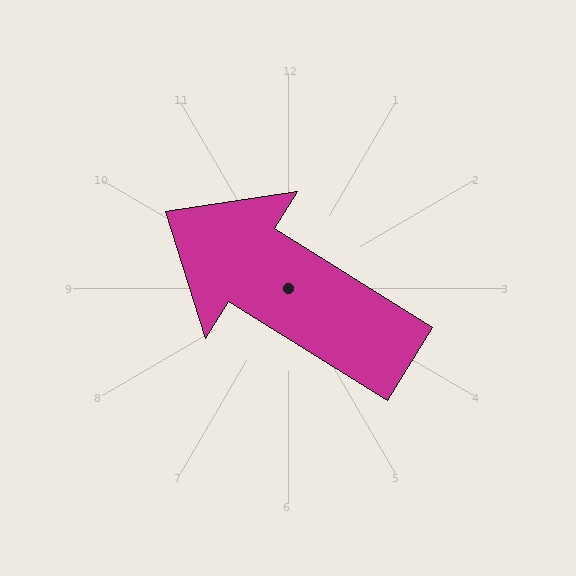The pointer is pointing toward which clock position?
Roughly 10 o'clock.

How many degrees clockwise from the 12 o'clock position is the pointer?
Approximately 302 degrees.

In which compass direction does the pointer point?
Northwest.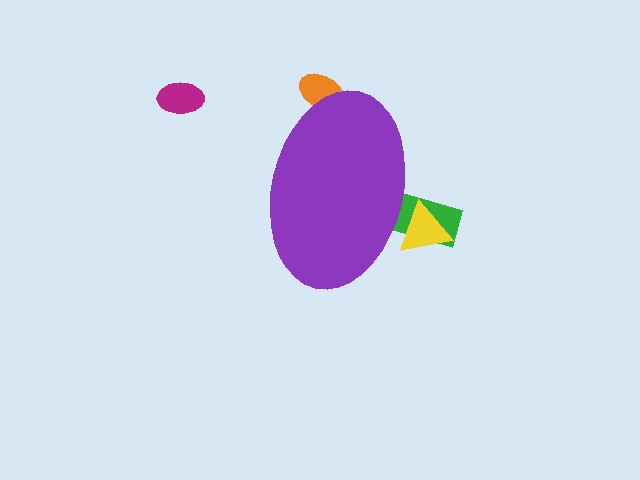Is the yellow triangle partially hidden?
Yes, the yellow triangle is partially hidden behind the purple ellipse.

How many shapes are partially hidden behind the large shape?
3 shapes are partially hidden.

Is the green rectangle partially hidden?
Yes, the green rectangle is partially hidden behind the purple ellipse.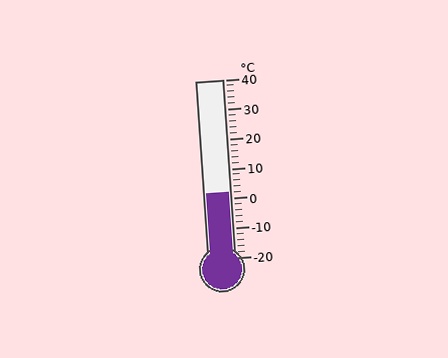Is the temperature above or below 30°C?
The temperature is below 30°C.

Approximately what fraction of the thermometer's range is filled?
The thermometer is filled to approximately 35% of its range.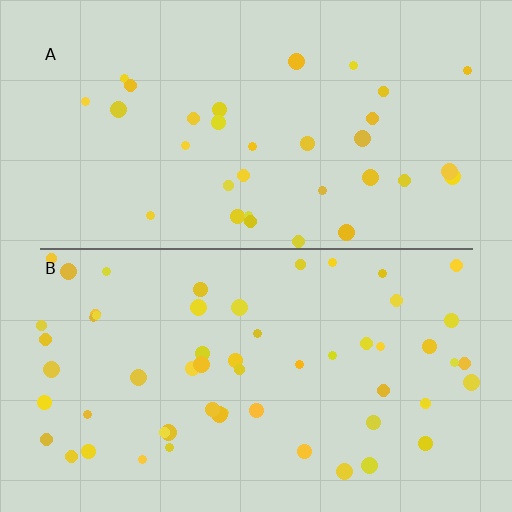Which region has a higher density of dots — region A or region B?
B (the bottom).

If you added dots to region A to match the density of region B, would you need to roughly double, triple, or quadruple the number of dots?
Approximately double.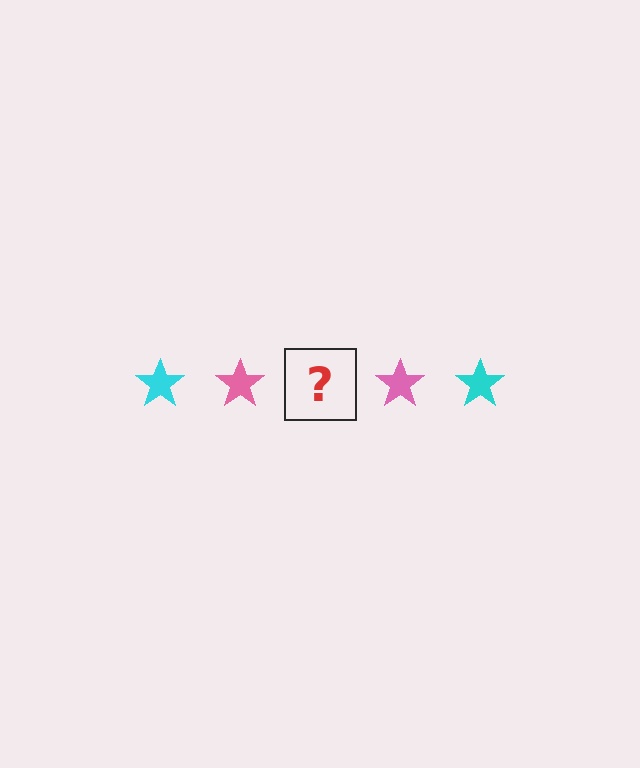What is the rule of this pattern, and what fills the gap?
The rule is that the pattern cycles through cyan, pink stars. The gap should be filled with a cyan star.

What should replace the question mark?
The question mark should be replaced with a cyan star.